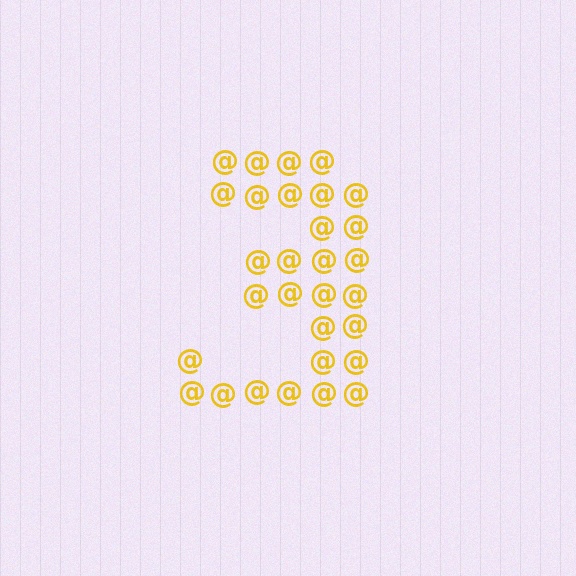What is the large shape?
The large shape is the digit 3.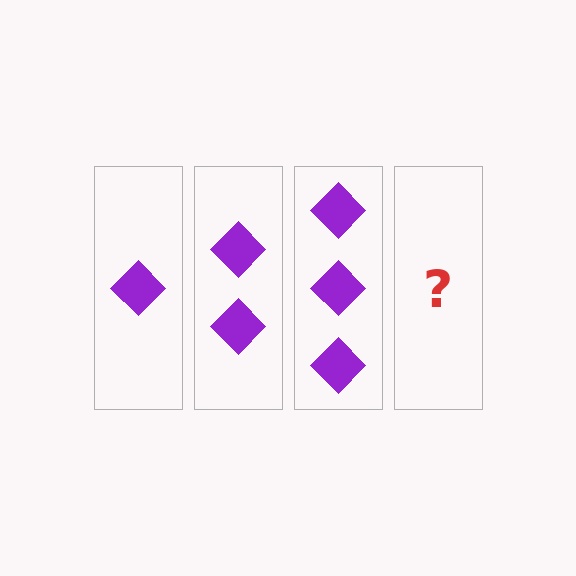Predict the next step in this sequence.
The next step is 4 diamonds.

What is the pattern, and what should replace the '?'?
The pattern is that each step adds one more diamond. The '?' should be 4 diamonds.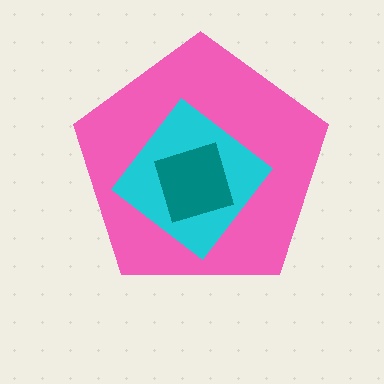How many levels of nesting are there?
3.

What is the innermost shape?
The teal square.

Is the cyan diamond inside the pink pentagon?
Yes.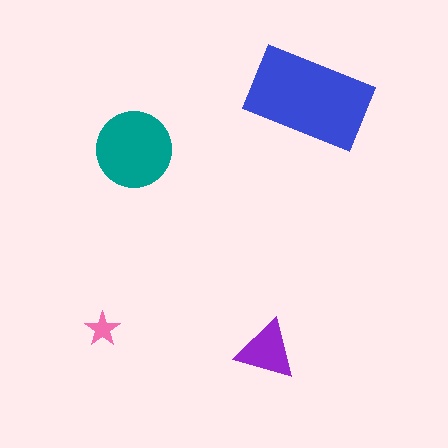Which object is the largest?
The blue rectangle.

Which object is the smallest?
The pink star.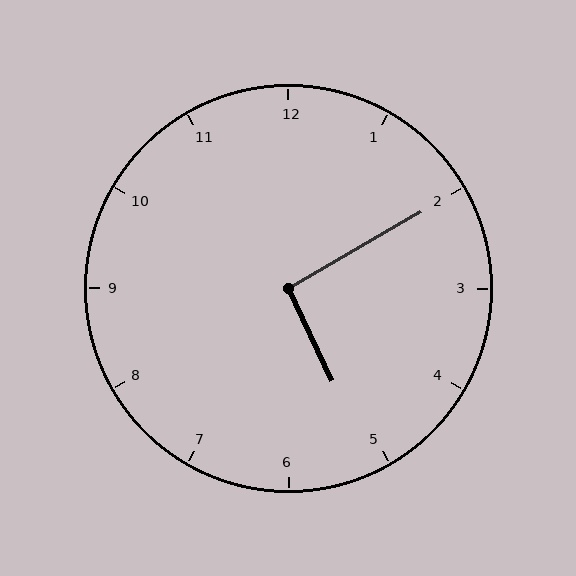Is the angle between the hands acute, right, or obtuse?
It is right.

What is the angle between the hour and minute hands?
Approximately 95 degrees.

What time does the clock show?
5:10.